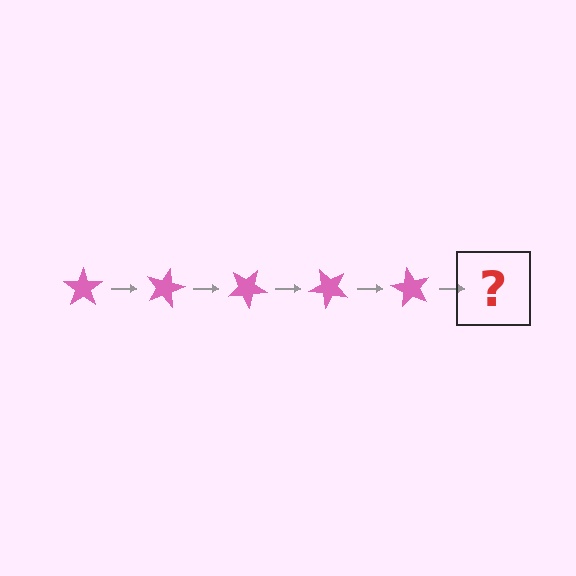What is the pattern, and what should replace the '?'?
The pattern is that the star rotates 15 degrees each step. The '?' should be a pink star rotated 75 degrees.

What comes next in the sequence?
The next element should be a pink star rotated 75 degrees.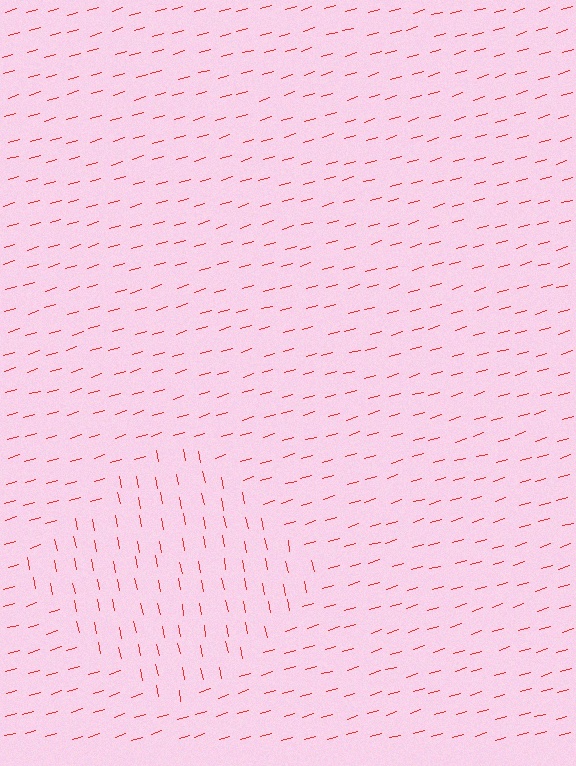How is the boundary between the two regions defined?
The boundary is defined purely by a change in line orientation (approximately 85 degrees difference). All lines are the same color and thickness.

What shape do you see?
I see a diamond.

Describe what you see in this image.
The image is filled with small red line segments. A diamond region in the image has lines oriented differently from the surrounding lines, creating a visible texture boundary.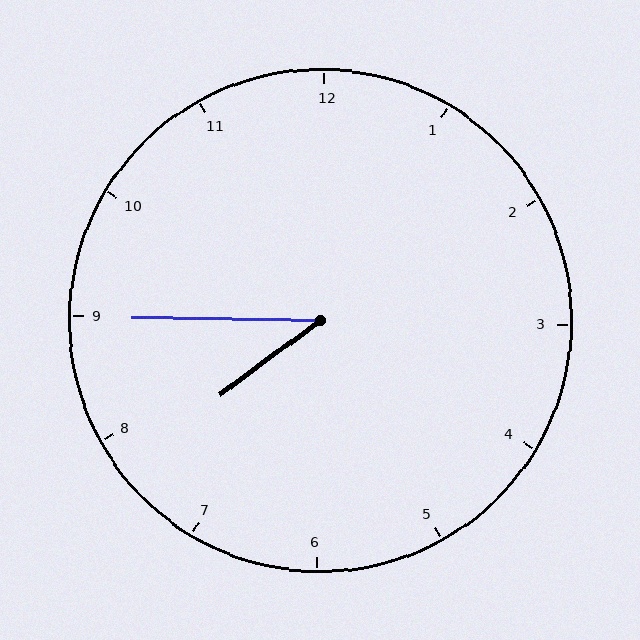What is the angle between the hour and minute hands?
Approximately 38 degrees.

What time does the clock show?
7:45.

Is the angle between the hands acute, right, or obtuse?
It is acute.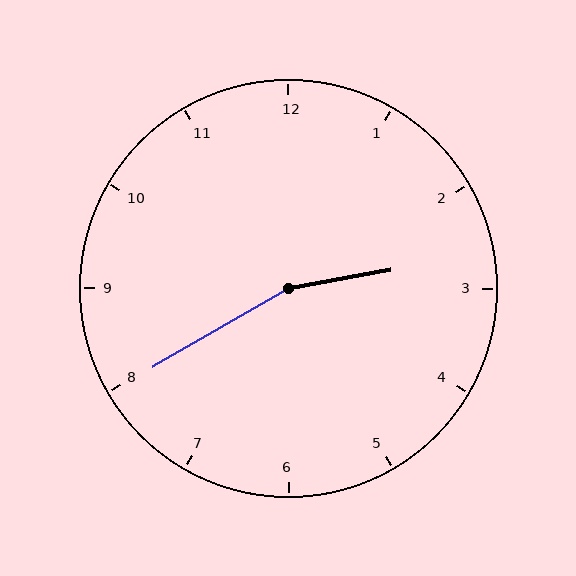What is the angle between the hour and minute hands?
Approximately 160 degrees.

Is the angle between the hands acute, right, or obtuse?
It is obtuse.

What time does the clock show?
2:40.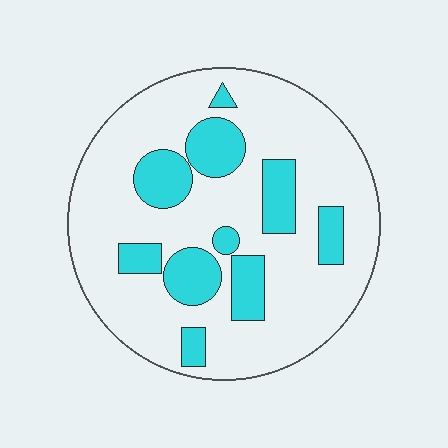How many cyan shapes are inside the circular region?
10.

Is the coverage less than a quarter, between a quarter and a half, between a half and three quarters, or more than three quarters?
Less than a quarter.